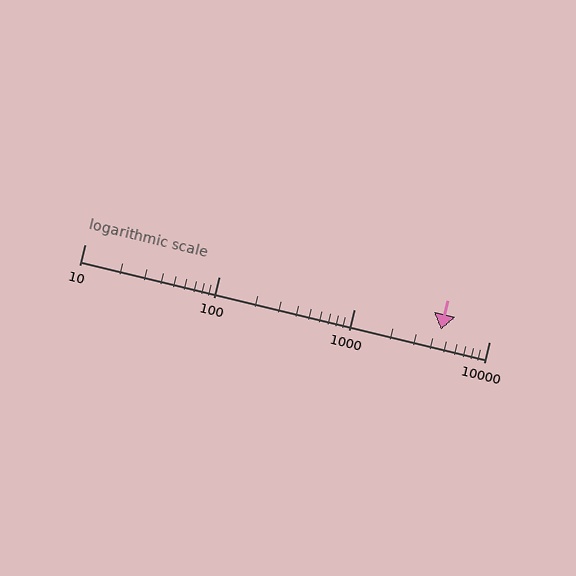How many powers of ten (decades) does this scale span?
The scale spans 3 decades, from 10 to 10000.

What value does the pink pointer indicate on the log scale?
The pointer indicates approximately 4400.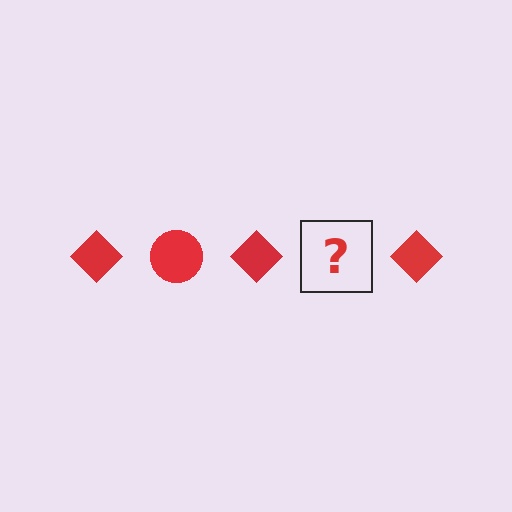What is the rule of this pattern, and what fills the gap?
The rule is that the pattern cycles through diamond, circle shapes in red. The gap should be filled with a red circle.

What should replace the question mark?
The question mark should be replaced with a red circle.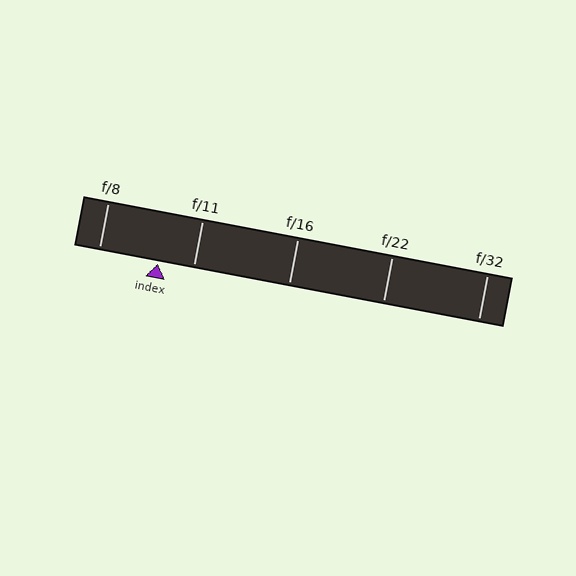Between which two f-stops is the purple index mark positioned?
The index mark is between f/8 and f/11.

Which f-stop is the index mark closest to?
The index mark is closest to f/11.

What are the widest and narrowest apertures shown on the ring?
The widest aperture shown is f/8 and the narrowest is f/32.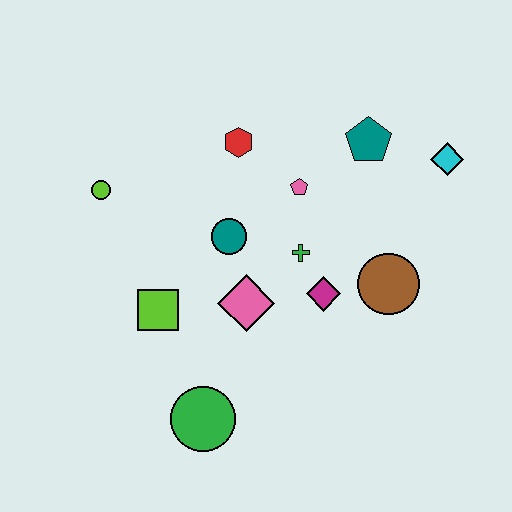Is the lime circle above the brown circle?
Yes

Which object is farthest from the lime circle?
The cyan diamond is farthest from the lime circle.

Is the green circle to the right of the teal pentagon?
No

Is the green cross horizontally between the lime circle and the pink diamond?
No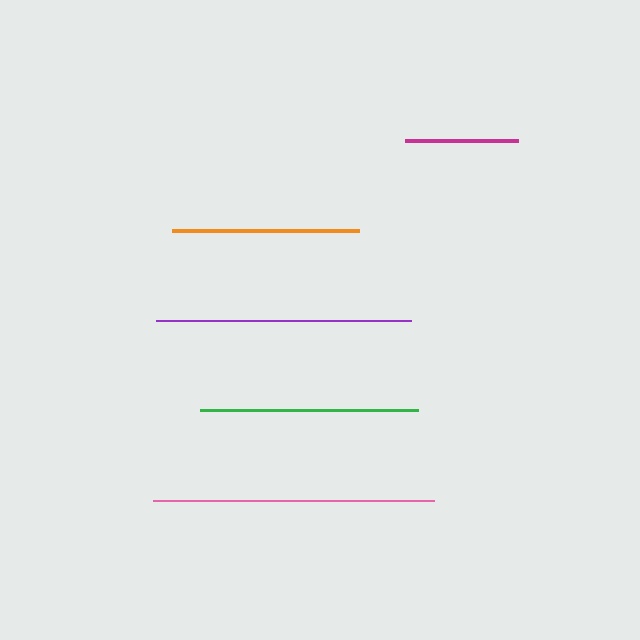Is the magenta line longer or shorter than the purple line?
The purple line is longer than the magenta line.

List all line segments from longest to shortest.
From longest to shortest: pink, purple, green, orange, magenta.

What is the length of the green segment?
The green segment is approximately 218 pixels long.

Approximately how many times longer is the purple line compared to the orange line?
The purple line is approximately 1.4 times the length of the orange line.